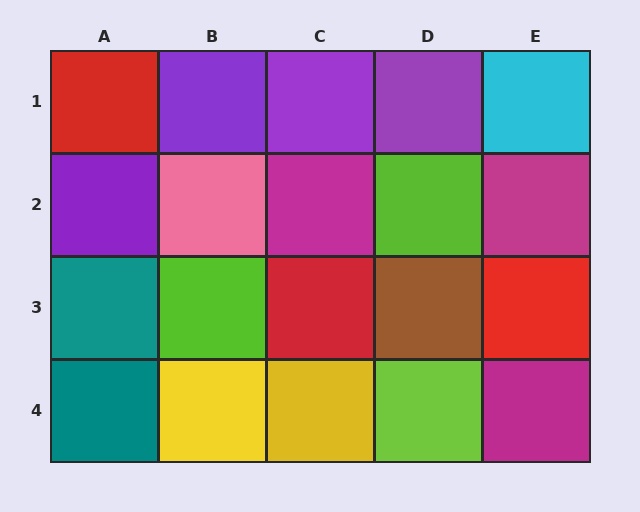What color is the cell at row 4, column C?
Yellow.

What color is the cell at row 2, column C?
Magenta.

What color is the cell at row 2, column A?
Purple.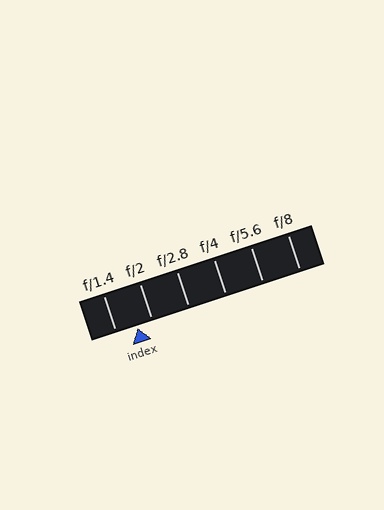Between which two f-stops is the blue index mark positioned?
The index mark is between f/1.4 and f/2.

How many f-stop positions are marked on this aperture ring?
There are 6 f-stop positions marked.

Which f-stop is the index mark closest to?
The index mark is closest to f/2.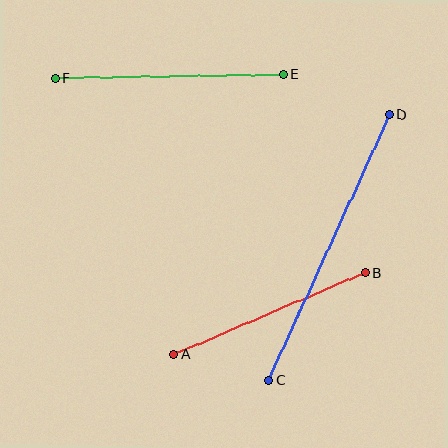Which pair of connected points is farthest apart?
Points C and D are farthest apart.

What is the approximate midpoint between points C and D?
The midpoint is at approximately (329, 248) pixels.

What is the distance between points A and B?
The distance is approximately 208 pixels.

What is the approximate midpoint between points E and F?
The midpoint is at approximately (169, 76) pixels.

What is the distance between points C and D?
The distance is approximately 292 pixels.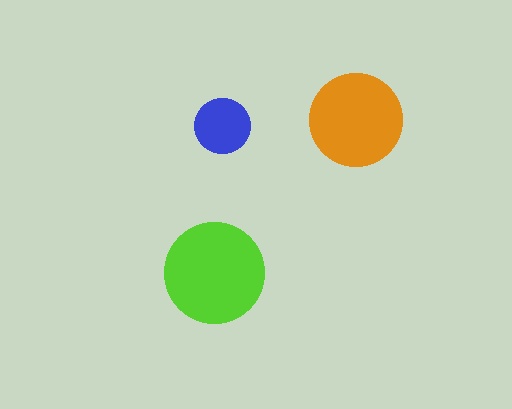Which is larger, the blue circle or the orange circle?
The orange one.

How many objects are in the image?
There are 3 objects in the image.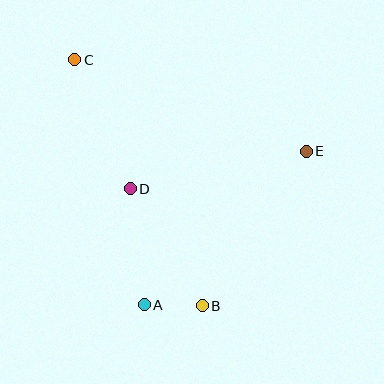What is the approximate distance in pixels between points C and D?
The distance between C and D is approximately 141 pixels.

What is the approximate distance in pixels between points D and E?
The distance between D and E is approximately 180 pixels.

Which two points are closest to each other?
Points A and B are closest to each other.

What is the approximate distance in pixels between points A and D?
The distance between A and D is approximately 117 pixels.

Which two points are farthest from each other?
Points B and C are farthest from each other.